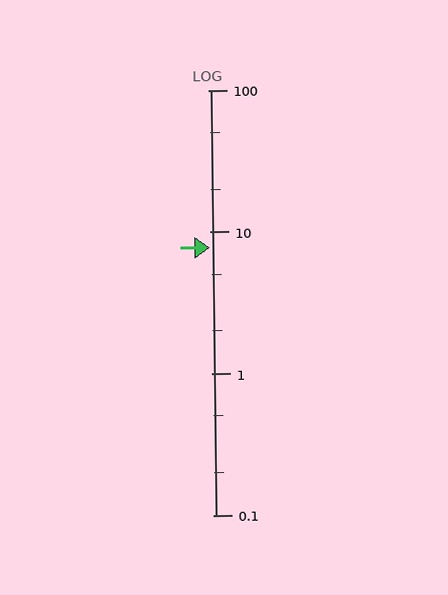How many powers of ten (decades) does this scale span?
The scale spans 3 decades, from 0.1 to 100.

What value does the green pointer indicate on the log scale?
The pointer indicates approximately 7.7.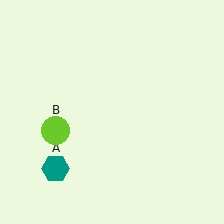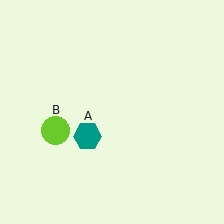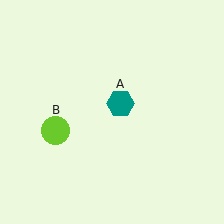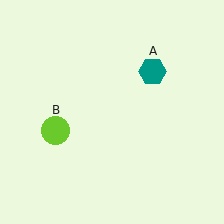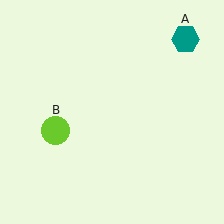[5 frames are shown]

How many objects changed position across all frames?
1 object changed position: teal hexagon (object A).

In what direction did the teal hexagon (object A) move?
The teal hexagon (object A) moved up and to the right.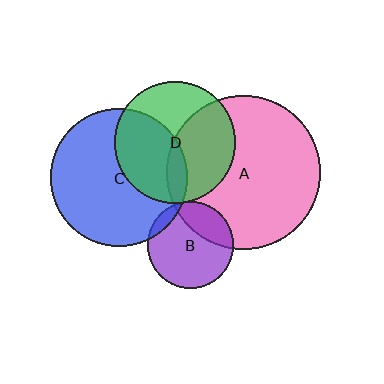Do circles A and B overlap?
Yes.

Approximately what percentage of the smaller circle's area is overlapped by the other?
Approximately 25%.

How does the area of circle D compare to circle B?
Approximately 2.0 times.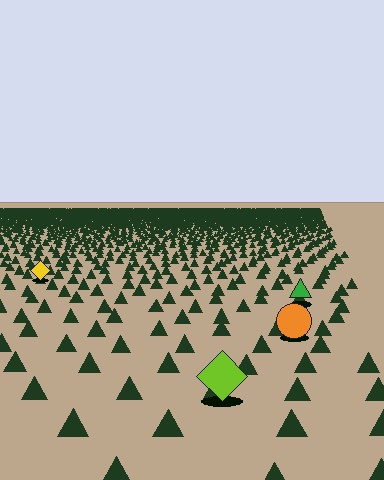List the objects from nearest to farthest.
From nearest to farthest: the lime diamond, the orange circle, the green triangle, the yellow diamond.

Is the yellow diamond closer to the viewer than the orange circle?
No. The orange circle is closer — you can tell from the texture gradient: the ground texture is coarser near it.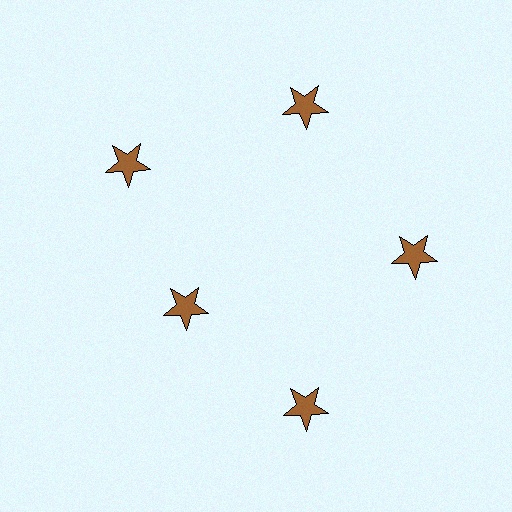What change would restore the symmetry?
The symmetry would be restored by moving it outward, back onto the ring so that all 5 stars sit at equal angles and equal distance from the center.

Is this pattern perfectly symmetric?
No. The 5 brown stars are arranged in a ring, but one element near the 8 o'clock position is pulled inward toward the center, breaking the 5-fold rotational symmetry.